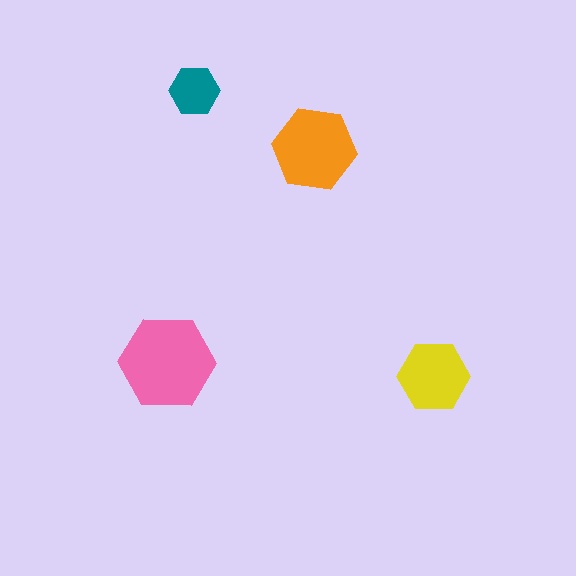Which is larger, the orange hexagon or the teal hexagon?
The orange one.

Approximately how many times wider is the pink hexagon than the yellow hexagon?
About 1.5 times wider.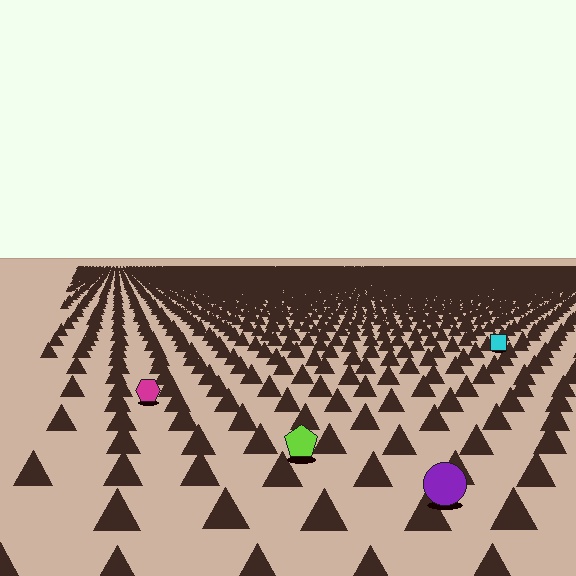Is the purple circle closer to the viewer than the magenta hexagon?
Yes. The purple circle is closer — you can tell from the texture gradient: the ground texture is coarser near it.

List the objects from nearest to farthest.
From nearest to farthest: the purple circle, the lime pentagon, the magenta hexagon, the cyan square.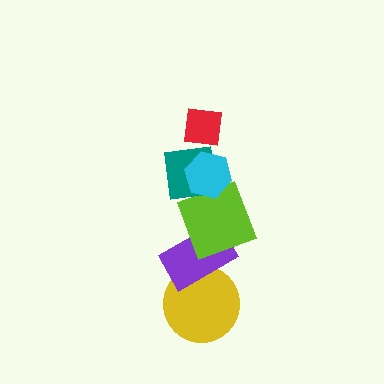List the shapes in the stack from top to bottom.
From top to bottom: the red square, the cyan hexagon, the teal square, the lime square, the purple rectangle, the yellow circle.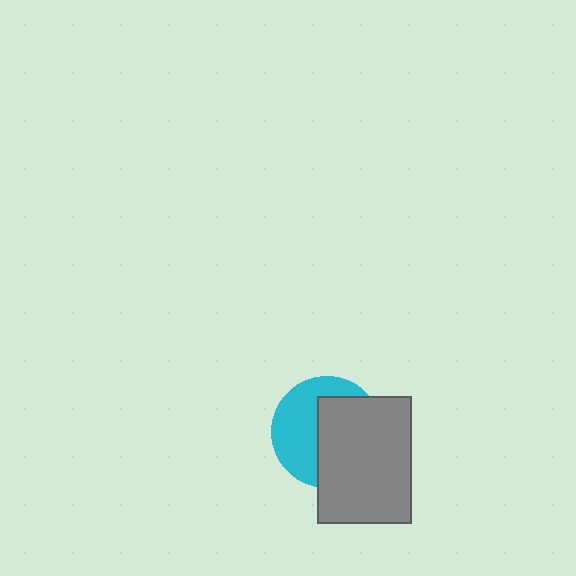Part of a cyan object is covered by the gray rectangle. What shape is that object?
It is a circle.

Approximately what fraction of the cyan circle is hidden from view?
Roughly 53% of the cyan circle is hidden behind the gray rectangle.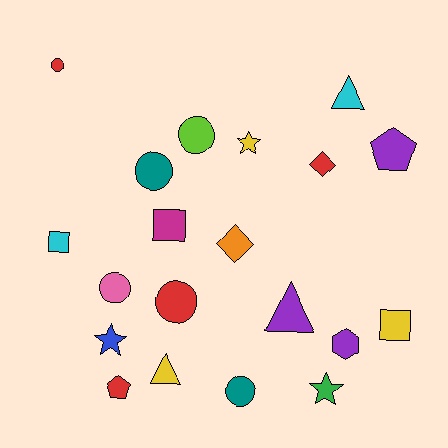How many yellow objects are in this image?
There are 3 yellow objects.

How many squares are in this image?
There are 3 squares.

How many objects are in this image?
There are 20 objects.